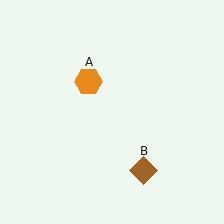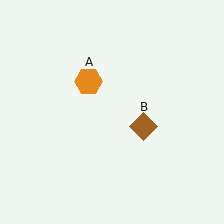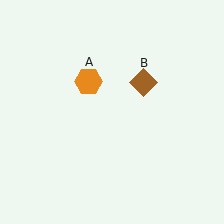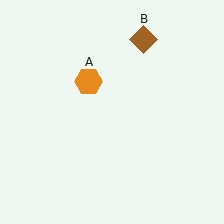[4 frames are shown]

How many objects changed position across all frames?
1 object changed position: brown diamond (object B).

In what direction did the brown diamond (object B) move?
The brown diamond (object B) moved up.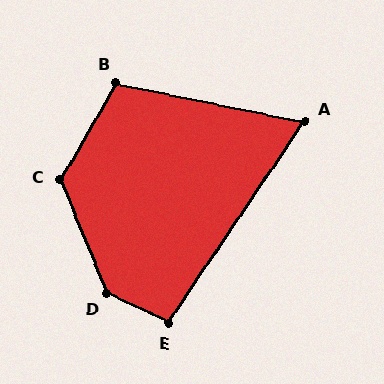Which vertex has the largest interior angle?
D, at approximately 137 degrees.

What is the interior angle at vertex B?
Approximately 109 degrees (obtuse).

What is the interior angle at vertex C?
Approximately 128 degrees (obtuse).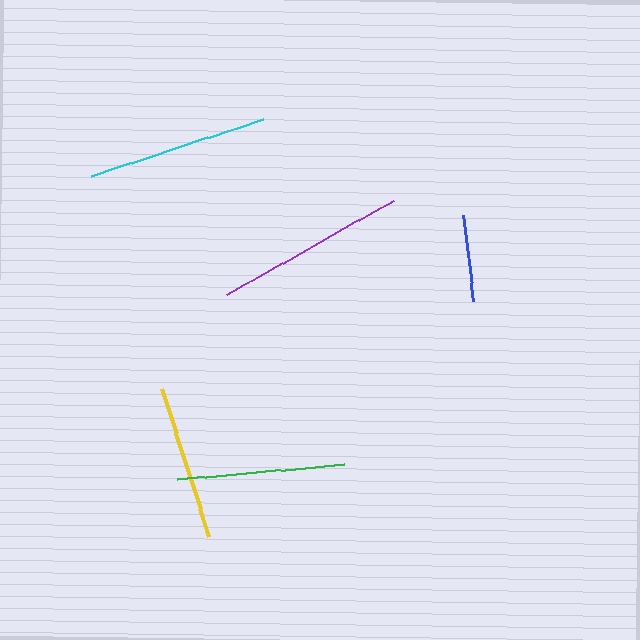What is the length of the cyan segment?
The cyan segment is approximately 181 pixels long.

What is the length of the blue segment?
The blue segment is approximately 86 pixels long.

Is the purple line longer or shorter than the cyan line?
The purple line is longer than the cyan line.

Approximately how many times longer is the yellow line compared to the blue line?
The yellow line is approximately 1.8 times the length of the blue line.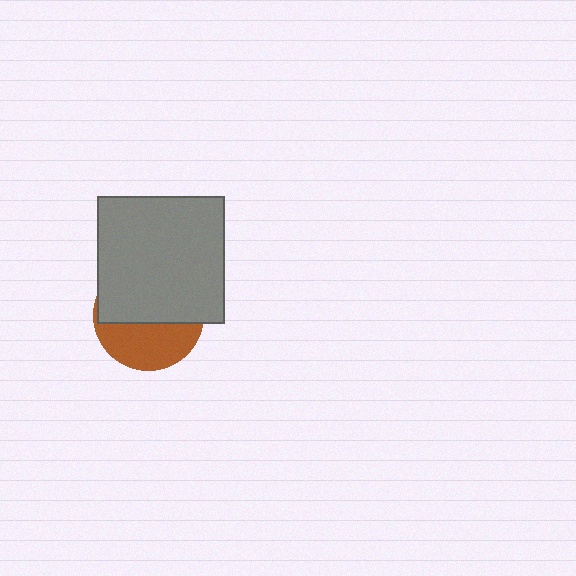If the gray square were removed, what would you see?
You would see the complete brown circle.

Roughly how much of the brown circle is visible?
A small part of it is visible (roughly 42%).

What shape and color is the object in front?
The object in front is a gray square.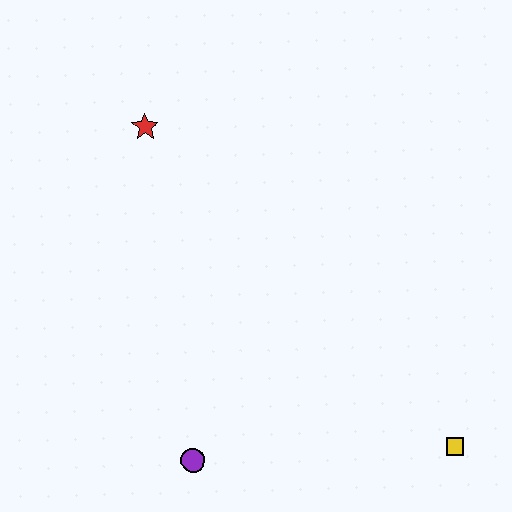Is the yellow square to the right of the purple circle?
Yes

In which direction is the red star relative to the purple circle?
The red star is above the purple circle.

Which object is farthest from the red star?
The yellow square is farthest from the red star.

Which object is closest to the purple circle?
The yellow square is closest to the purple circle.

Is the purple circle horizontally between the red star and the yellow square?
Yes